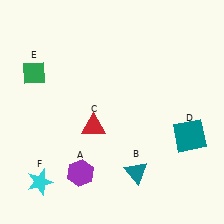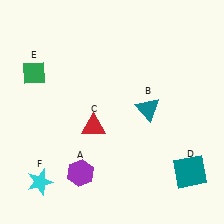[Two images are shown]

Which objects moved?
The objects that moved are: the teal triangle (B), the teal square (D).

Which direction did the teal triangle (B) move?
The teal triangle (B) moved up.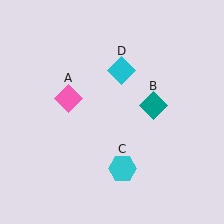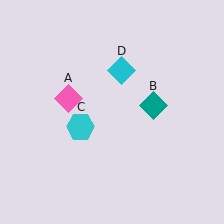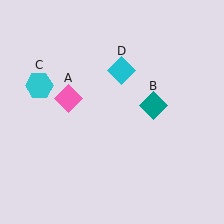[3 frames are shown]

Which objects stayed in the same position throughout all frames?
Pink diamond (object A) and teal diamond (object B) and cyan diamond (object D) remained stationary.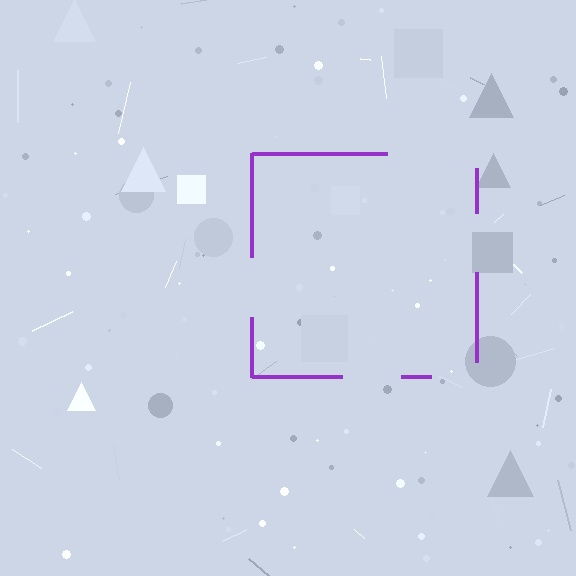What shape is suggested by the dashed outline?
The dashed outline suggests a square.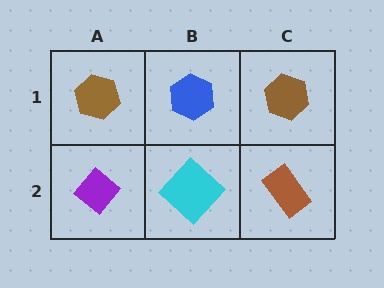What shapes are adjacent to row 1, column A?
A purple diamond (row 2, column A), a blue hexagon (row 1, column B).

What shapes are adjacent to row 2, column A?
A brown hexagon (row 1, column A), a cyan diamond (row 2, column B).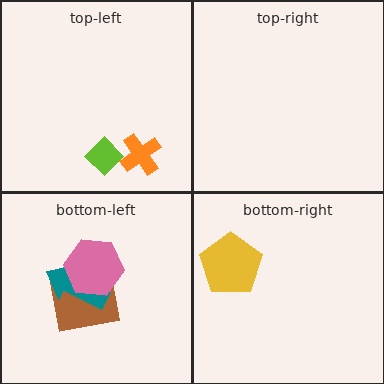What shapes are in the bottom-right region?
The yellow pentagon.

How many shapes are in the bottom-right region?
1.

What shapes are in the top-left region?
The orange cross, the lime diamond.